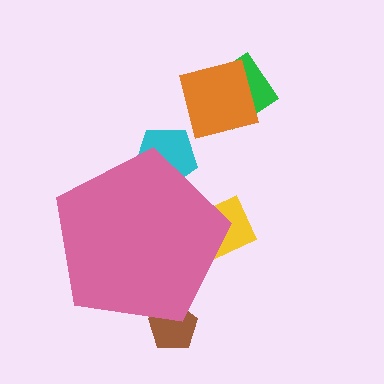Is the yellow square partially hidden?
Yes, the yellow square is partially hidden behind the pink pentagon.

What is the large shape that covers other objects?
A pink pentagon.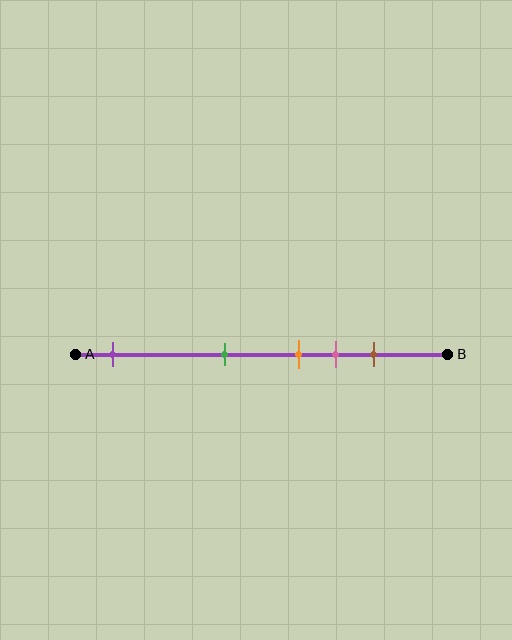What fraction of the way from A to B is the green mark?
The green mark is approximately 40% (0.4) of the way from A to B.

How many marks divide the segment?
There are 5 marks dividing the segment.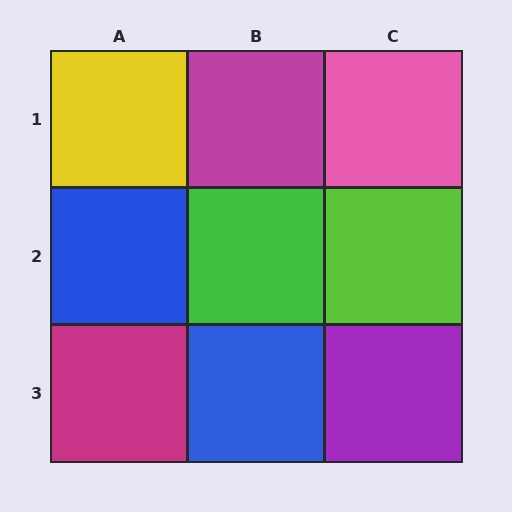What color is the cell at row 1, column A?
Yellow.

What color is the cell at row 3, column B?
Blue.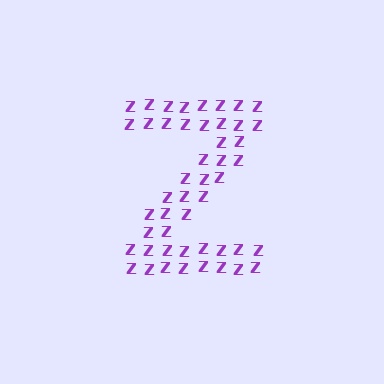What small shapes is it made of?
It is made of small letter Z's.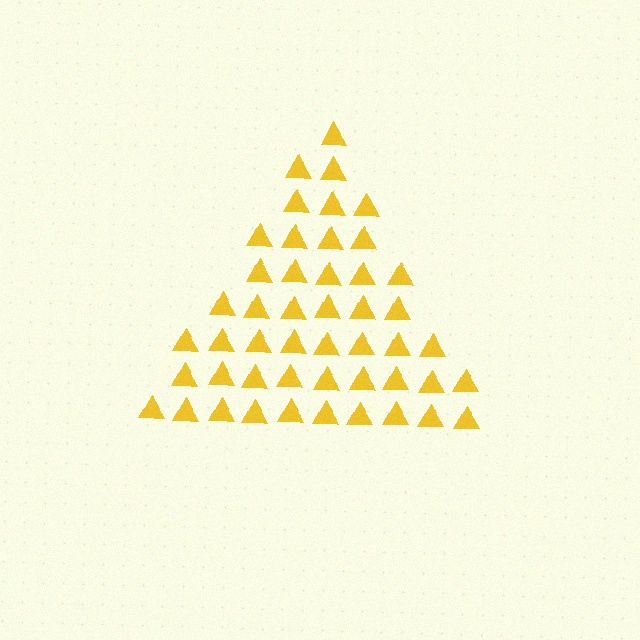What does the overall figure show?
The overall figure shows a triangle.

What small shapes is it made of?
It is made of small triangles.